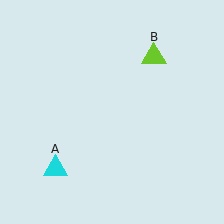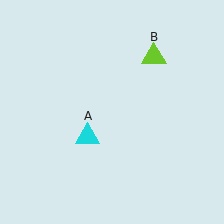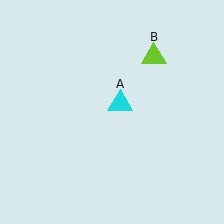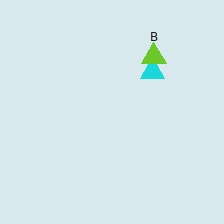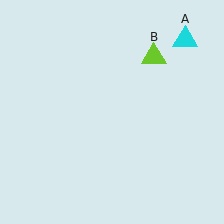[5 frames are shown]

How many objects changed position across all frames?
1 object changed position: cyan triangle (object A).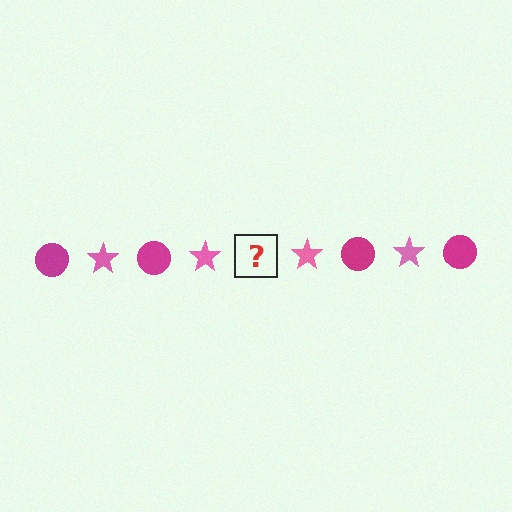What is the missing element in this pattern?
The missing element is a magenta circle.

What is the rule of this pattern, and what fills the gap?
The rule is that the pattern alternates between magenta circle and pink star. The gap should be filled with a magenta circle.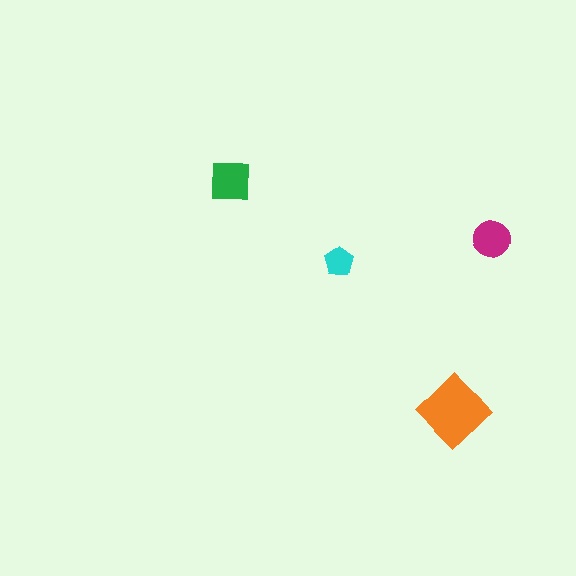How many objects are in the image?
There are 4 objects in the image.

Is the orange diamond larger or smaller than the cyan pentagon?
Larger.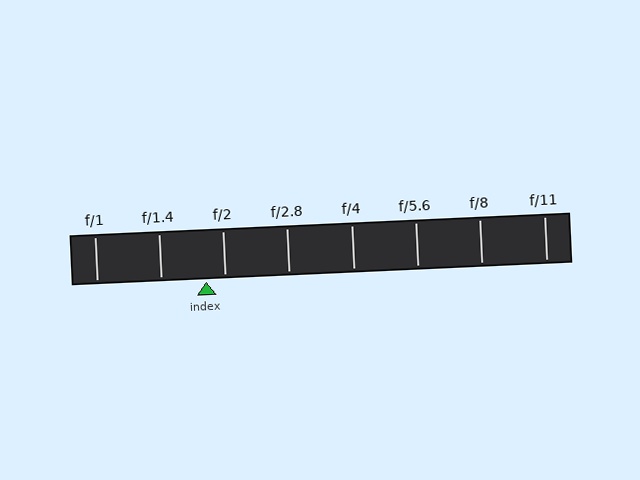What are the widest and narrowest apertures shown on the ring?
The widest aperture shown is f/1 and the narrowest is f/11.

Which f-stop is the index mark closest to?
The index mark is closest to f/2.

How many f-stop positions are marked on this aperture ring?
There are 8 f-stop positions marked.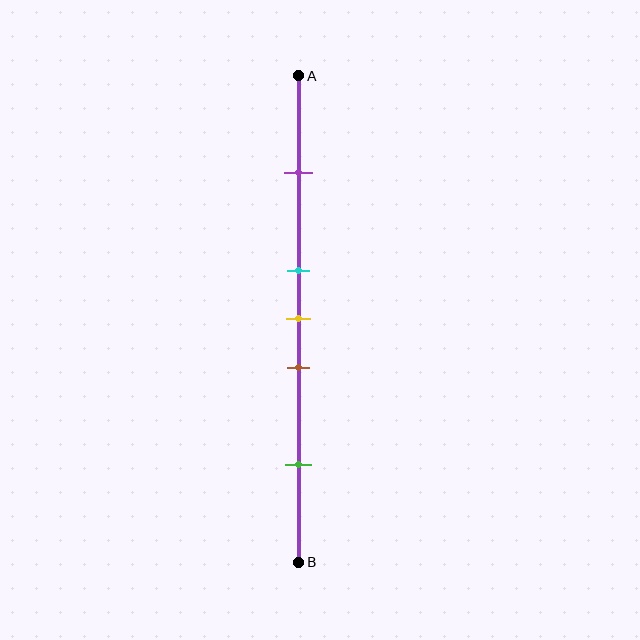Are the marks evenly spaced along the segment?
No, the marks are not evenly spaced.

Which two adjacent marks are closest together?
The cyan and yellow marks are the closest adjacent pair.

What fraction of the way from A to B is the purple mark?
The purple mark is approximately 20% (0.2) of the way from A to B.